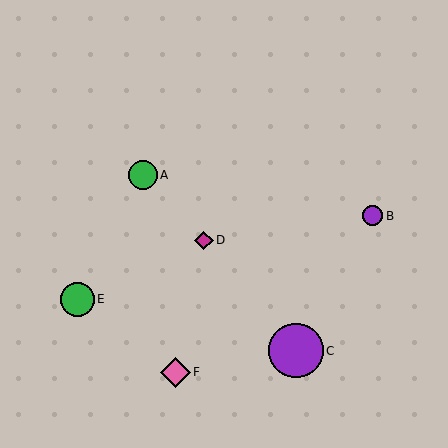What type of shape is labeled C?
Shape C is a purple circle.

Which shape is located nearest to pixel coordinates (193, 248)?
The magenta diamond (labeled D) at (204, 240) is nearest to that location.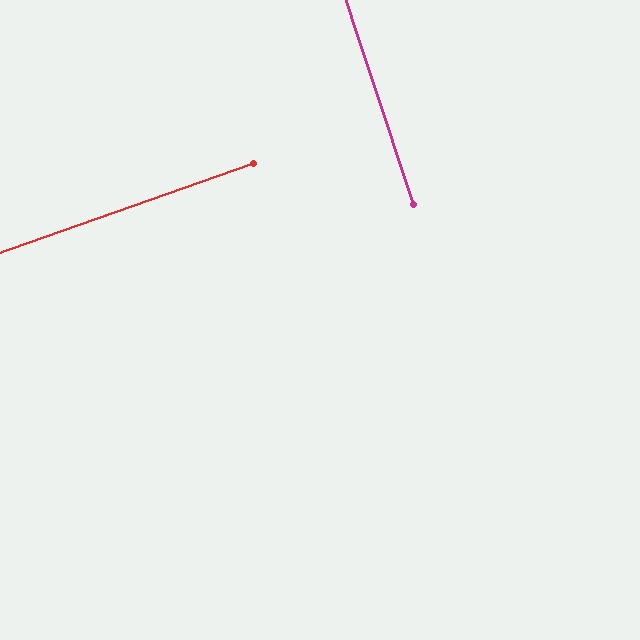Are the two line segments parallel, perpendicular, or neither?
Perpendicular — they meet at approximately 89°.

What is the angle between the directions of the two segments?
Approximately 89 degrees.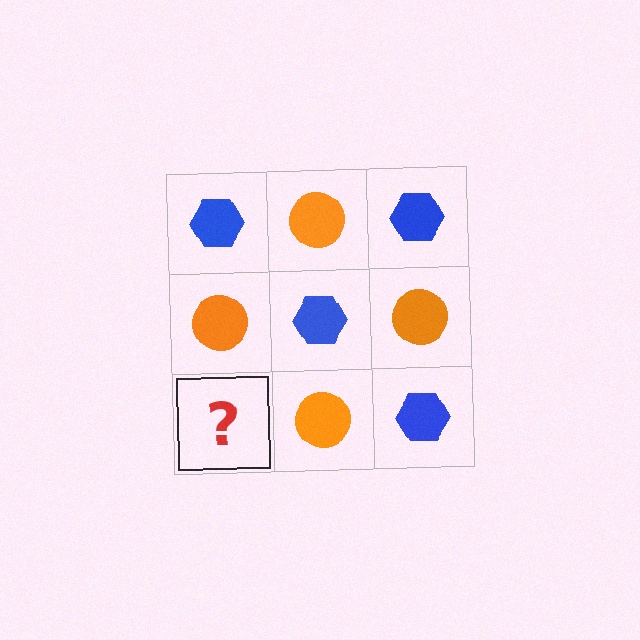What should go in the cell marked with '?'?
The missing cell should contain a blue hexagon.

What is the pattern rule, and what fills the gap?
The rule is that it alternates blue hexagon and orange circle in a checkerboard pattern. The gap should be filled with a blue hexagon.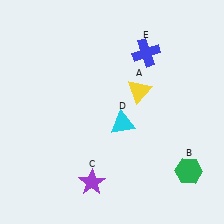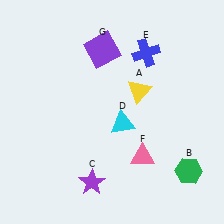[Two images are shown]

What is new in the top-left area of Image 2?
A purple square (G) was added in the top-left area of Image 2.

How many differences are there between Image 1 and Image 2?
There are 2 differences between the two images.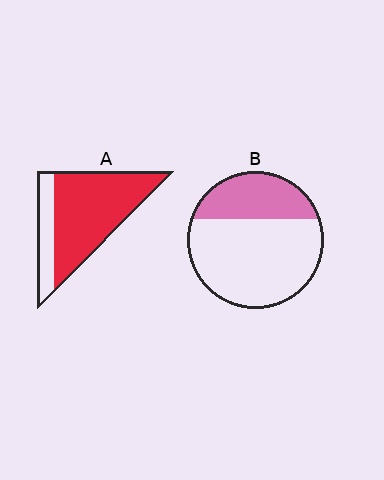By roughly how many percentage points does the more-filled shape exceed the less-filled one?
By roughly 45 percentage points (A over B).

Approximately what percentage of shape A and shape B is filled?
A is approximately 75% and B is approximately 30%.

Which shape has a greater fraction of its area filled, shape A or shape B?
Shape A.